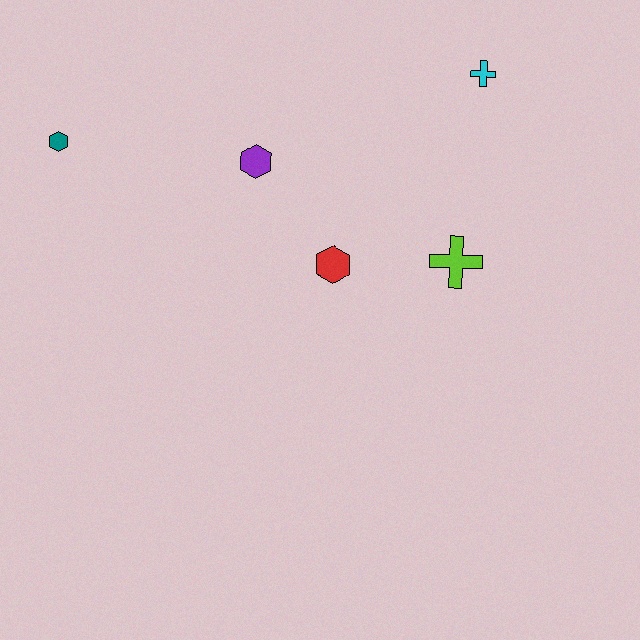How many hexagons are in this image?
There are 3 hexagons.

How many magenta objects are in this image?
There are no magenta objects.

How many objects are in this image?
There are 5 objects.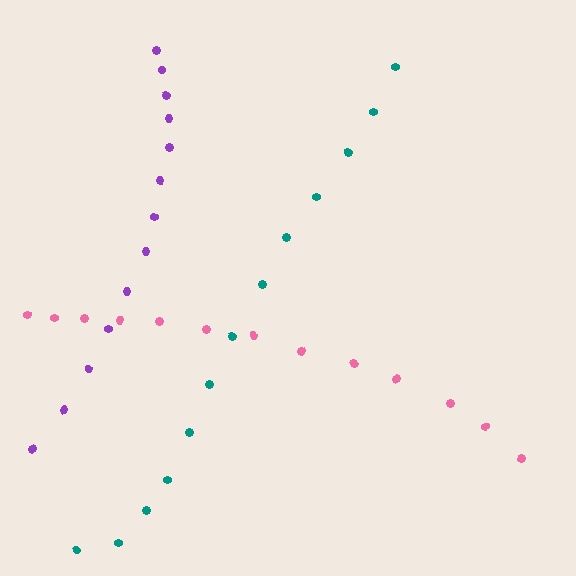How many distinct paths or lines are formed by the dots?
There are 3 distinct paths.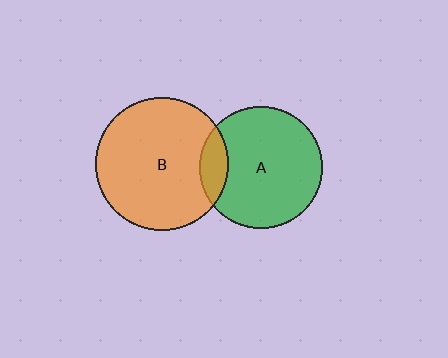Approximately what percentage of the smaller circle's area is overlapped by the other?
Approximately 15%.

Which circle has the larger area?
Circle B (orange).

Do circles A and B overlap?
Yes.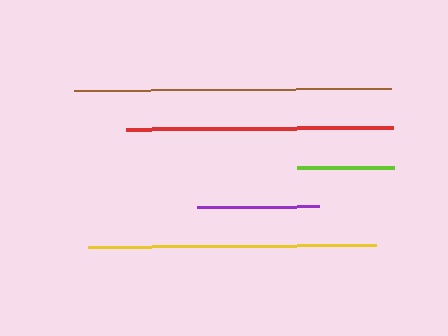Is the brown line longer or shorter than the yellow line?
The brown line is longer than the yellow line.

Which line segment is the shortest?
The lime line is the shortest at approximately 98 pixels.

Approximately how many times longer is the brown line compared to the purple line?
The brown line is approximately 2.6 times the length of the purple line.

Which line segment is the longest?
The brown line is the longest at approximately 317 pixels.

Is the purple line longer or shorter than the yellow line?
The yellow line is longer than the purple line.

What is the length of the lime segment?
The lime segment is approximately 98 pixels long.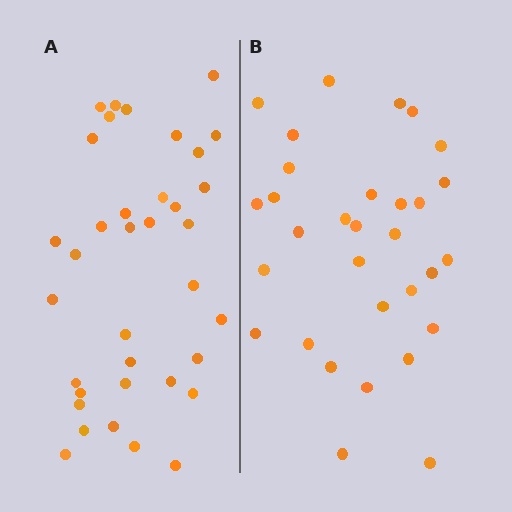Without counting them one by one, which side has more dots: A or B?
Region A (the left region) has more dots.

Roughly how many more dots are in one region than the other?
Region A has about 5 more dots than region B.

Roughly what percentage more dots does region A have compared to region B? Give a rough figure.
About 15% more.